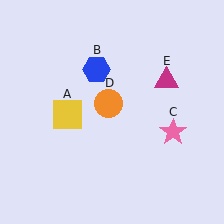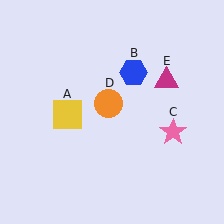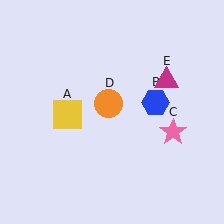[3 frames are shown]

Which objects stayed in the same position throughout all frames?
Yellow square (object A) and pink star (object C) and orange circle (object D) and magenta triangle (object E) remained stationary.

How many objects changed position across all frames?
1 object changed position: blue hexagon (object B).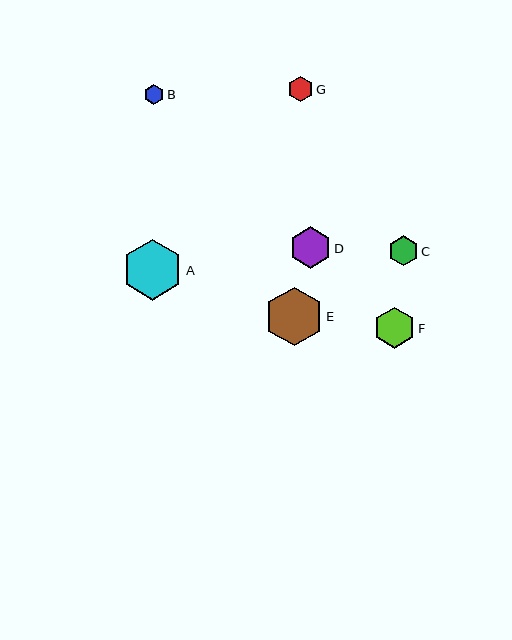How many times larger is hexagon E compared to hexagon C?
Hexagon E is approximately 2.0 times the size of hexagon C.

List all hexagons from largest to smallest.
From largest to smallest: A, E, D, F, C, G, B.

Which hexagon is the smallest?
Hexagon B is the smallest with a size of approximately 20 pixels.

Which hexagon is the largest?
Hexagon A is the largest with a size of approximately 61 pixels.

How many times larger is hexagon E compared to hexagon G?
Hexagon E is approximately 2.3 times the size of hexagon G.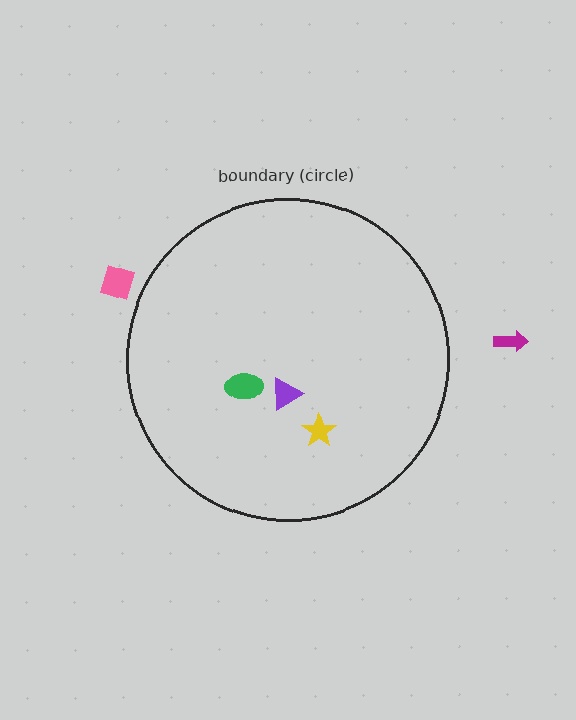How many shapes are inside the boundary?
3 inside, 2 outside.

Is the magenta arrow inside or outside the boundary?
Outside.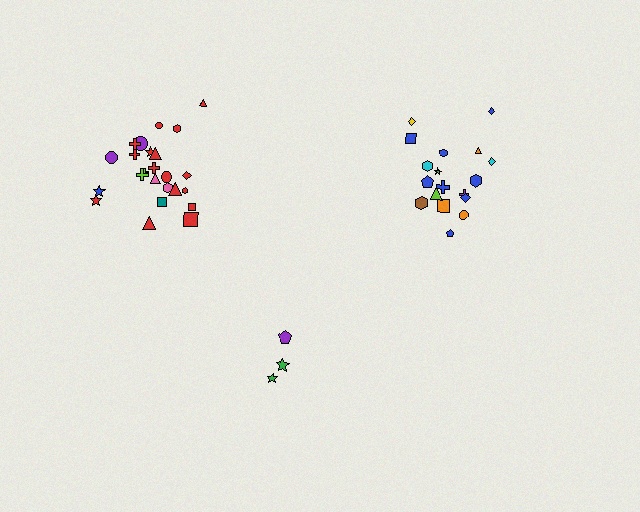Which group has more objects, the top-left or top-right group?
The top-left group.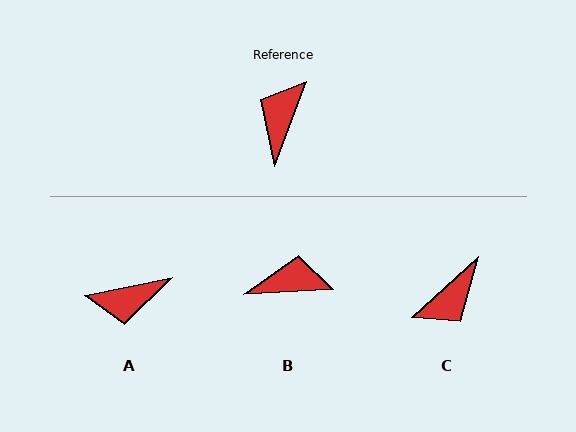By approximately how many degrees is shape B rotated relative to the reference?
Approximately 66 degrees clockwise.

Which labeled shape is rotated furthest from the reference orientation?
C, about 153 degrees away.